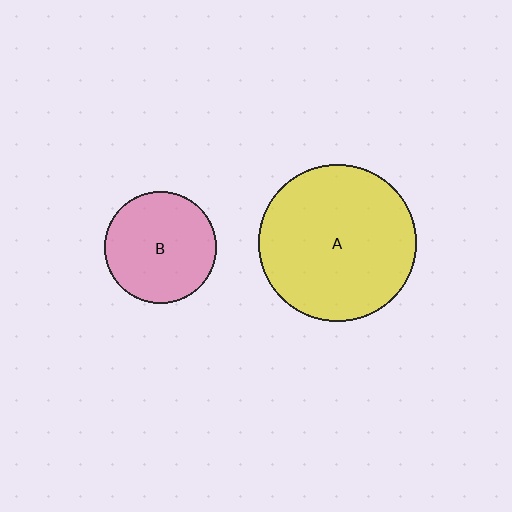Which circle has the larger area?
Circle A (yellow).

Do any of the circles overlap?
No, none of the circles overlap.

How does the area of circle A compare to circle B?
Approximately 2.0 times.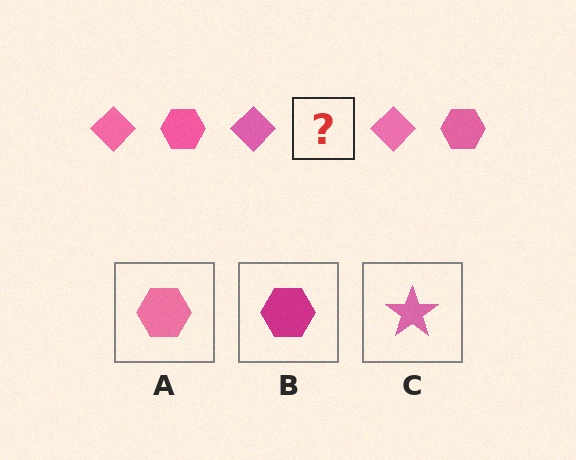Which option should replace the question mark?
Option A.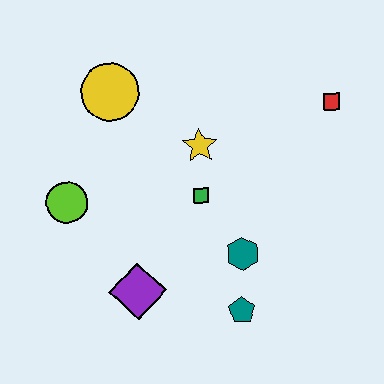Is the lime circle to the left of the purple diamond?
Yes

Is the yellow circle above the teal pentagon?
Yes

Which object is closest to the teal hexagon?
The teal pentagon is closest to the teal hexagon.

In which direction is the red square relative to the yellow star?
The red square is to the right of the yellow star.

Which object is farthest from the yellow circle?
The teal pentagon is farthest from the yellow circle.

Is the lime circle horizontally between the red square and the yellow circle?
No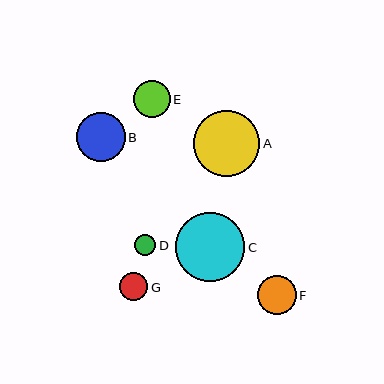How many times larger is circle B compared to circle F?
Circle B is approximately 1.2 times the size of circle F.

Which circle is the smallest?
Circle D is the smallest with a size of approximately 22 pixels.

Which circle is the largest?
Circle C is the largest with a size of approximately 69 pixels.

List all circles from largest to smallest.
From largest to smallest: C, A, B, F, E, G, D.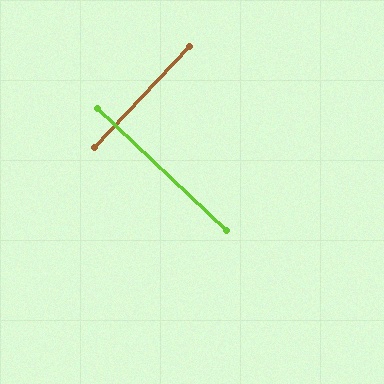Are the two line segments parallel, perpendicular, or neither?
Perpendicular — they meet at approximately 90°.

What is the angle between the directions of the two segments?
Approximately 90 degrees.